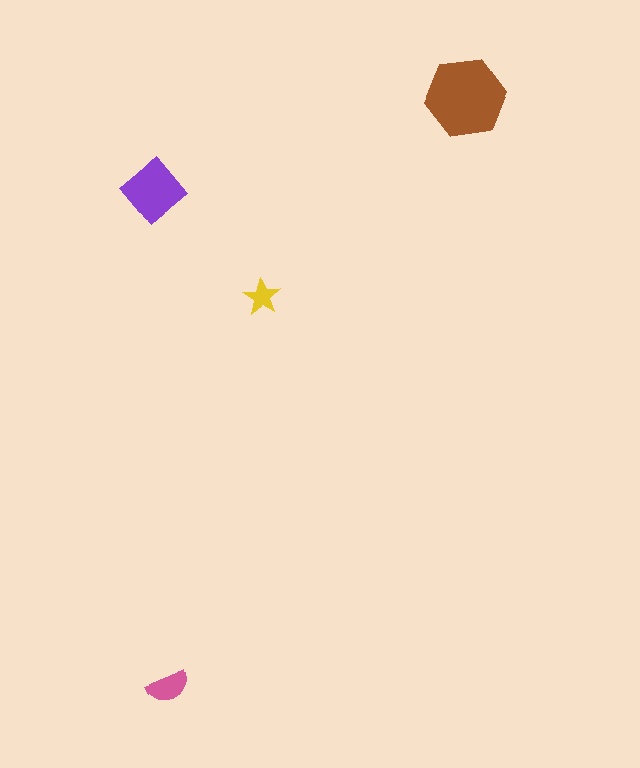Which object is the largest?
The brown hexagon.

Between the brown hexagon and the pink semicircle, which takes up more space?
The brown hexagon.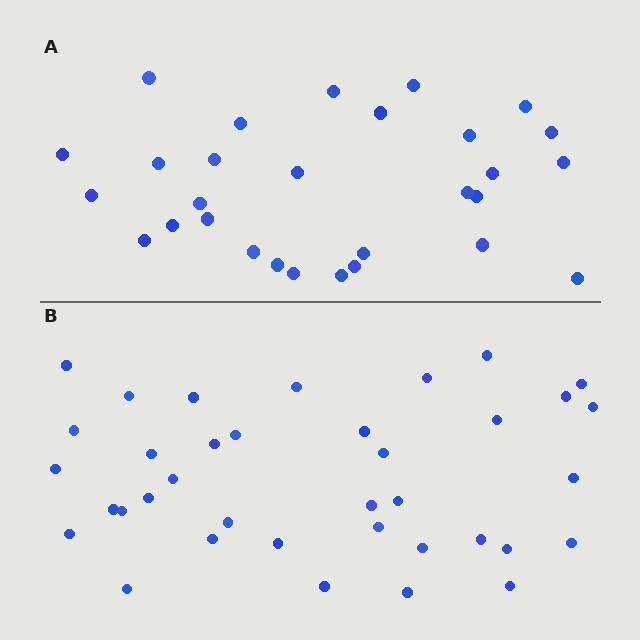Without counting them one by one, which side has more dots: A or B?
Region B (the bottom region) has more dots.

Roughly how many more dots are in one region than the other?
Region B has roughly 8 or so more dots than region A.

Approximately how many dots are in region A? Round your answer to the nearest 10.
About 30 dots. (The exact count is 29, which rounds to 30.)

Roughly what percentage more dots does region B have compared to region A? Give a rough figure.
About 30% more.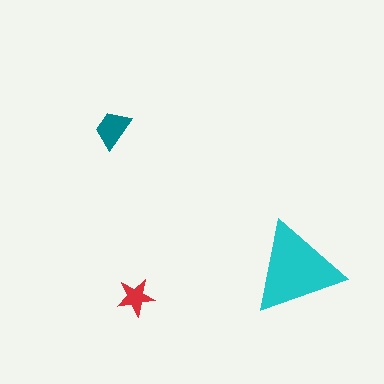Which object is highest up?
The teal trapezoid is topmost.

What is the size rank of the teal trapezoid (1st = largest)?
2nd.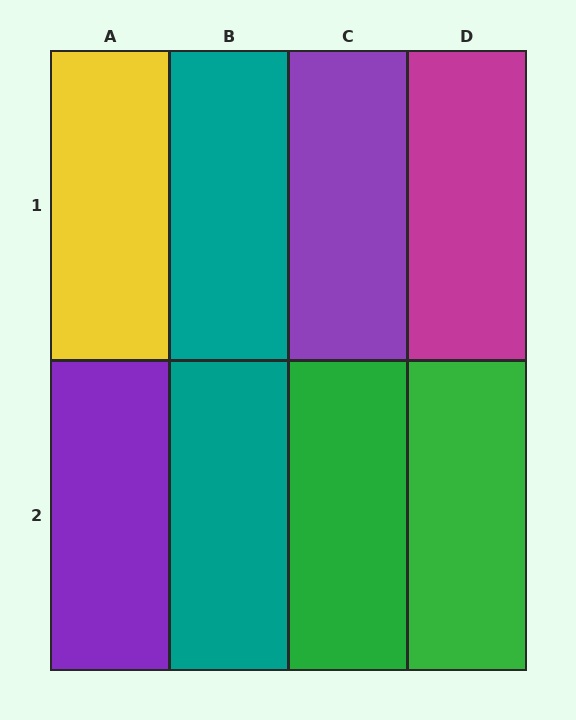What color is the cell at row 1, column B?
Teal.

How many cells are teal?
2 cells are teal.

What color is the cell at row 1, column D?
Magenta.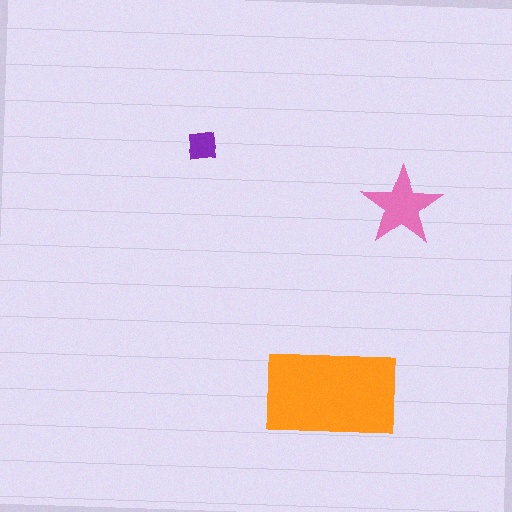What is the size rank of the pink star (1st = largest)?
2nd.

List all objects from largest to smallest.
The orange rectangle, the pink star, the purple square.